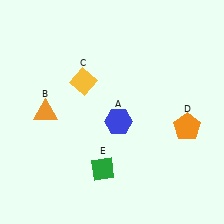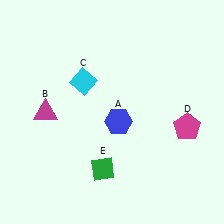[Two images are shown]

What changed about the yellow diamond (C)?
In Image 1, C is yellow. In Image 2, it changed to cyan.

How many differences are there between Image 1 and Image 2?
There are 3 differences between the two images.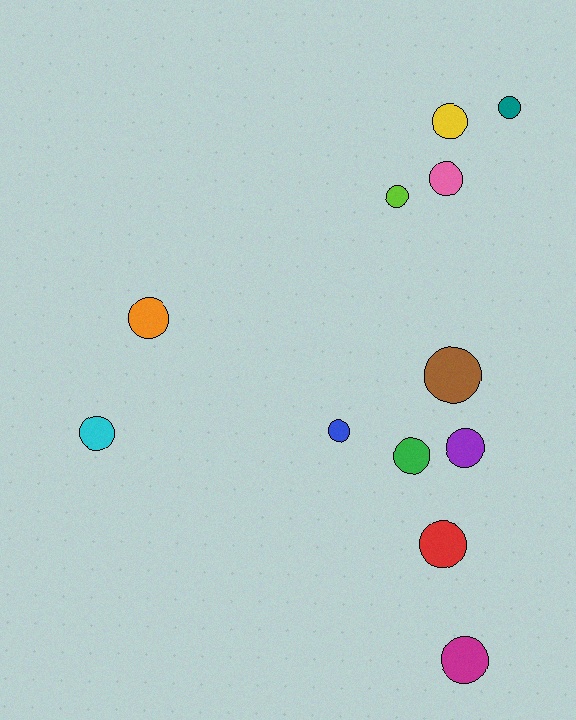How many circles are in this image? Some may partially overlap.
There are 12 circles.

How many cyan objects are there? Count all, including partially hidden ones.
There is 1 cyan object.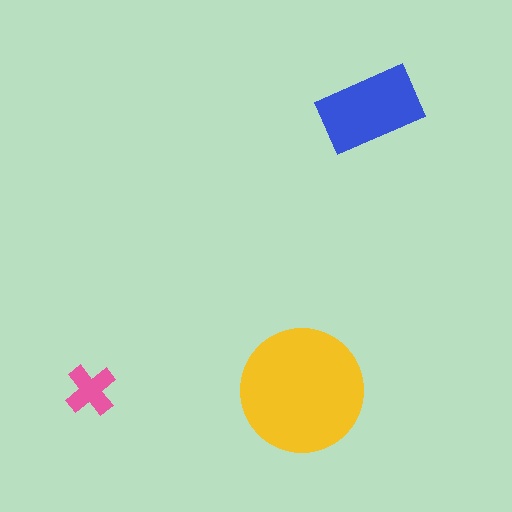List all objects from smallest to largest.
The pink cross, the blue rectangle, the yellow circle.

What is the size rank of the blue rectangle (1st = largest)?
2nd.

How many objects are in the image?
There are 3 objects in the image.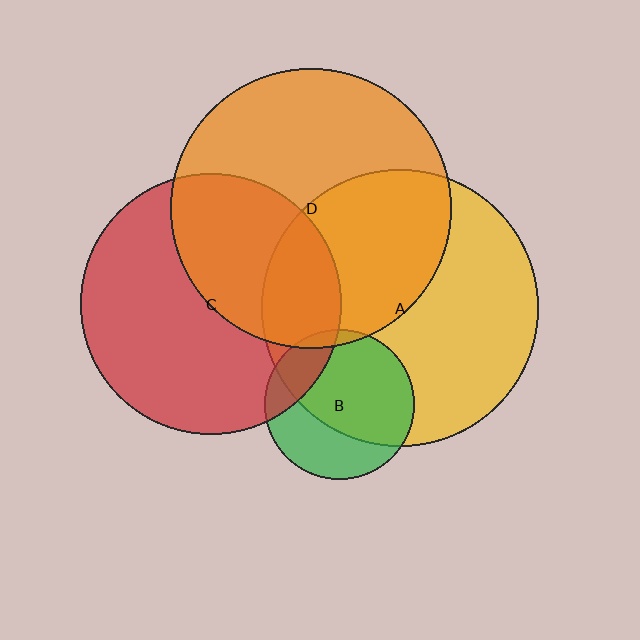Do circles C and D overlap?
Yes.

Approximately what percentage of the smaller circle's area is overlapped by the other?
Approximately 40%.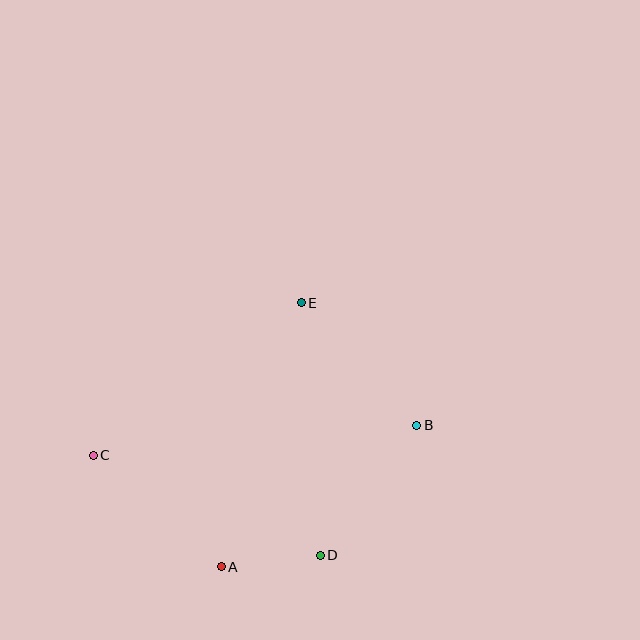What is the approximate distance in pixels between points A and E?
The distance between A and E is approximately 276 pixels.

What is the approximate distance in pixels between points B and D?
The distance between B and D is approximately 162 pixels.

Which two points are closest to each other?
Points A and D are closest to each other.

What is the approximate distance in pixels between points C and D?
The distance between C and D is approximately 248 pixels.